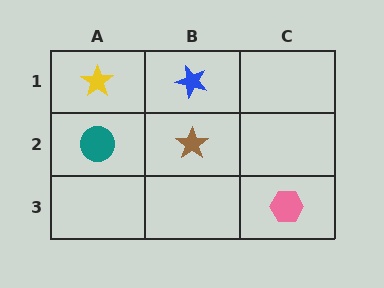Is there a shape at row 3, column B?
No, that cell is empty.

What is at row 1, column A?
A yellow star.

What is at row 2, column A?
A teal circle.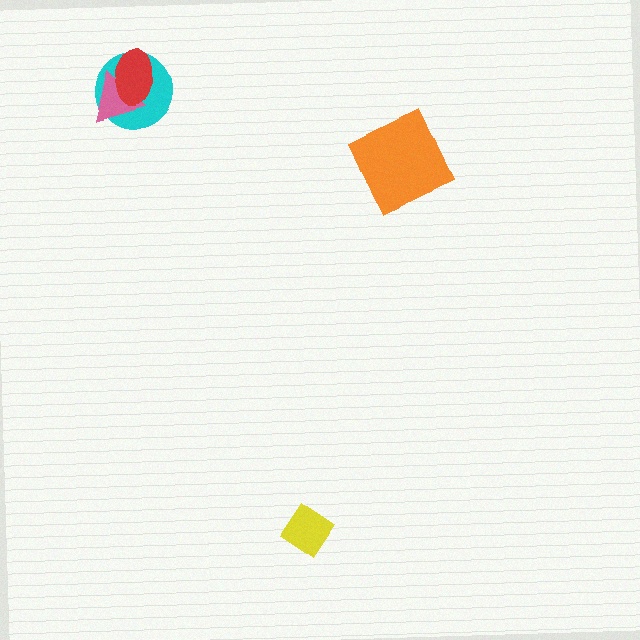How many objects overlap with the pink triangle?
2 objects overlap with the pink triangle.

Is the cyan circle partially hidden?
Yes, it is partially covered by another shape.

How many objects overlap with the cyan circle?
2 objects overlap with the cyan circle.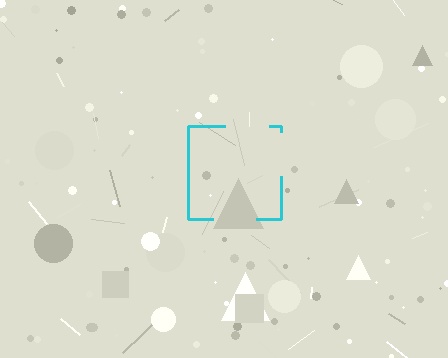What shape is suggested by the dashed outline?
The dashed outline suggests a square.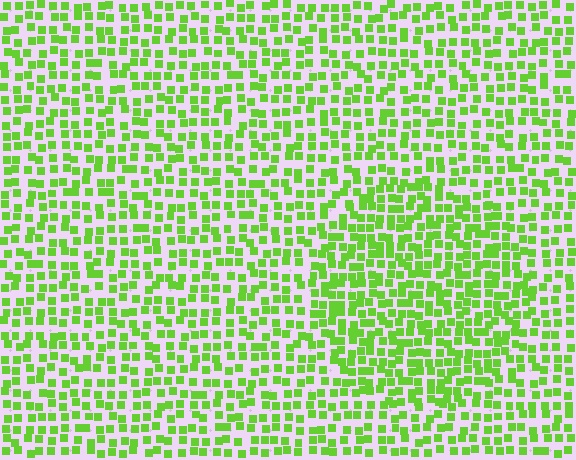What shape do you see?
I see a circle.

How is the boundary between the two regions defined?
The boundary is defined by a change in element density (approximately 1.5x ratio). All elements are the same color, size, and shape.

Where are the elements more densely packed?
The elements are more densely packed inside the circle boundary.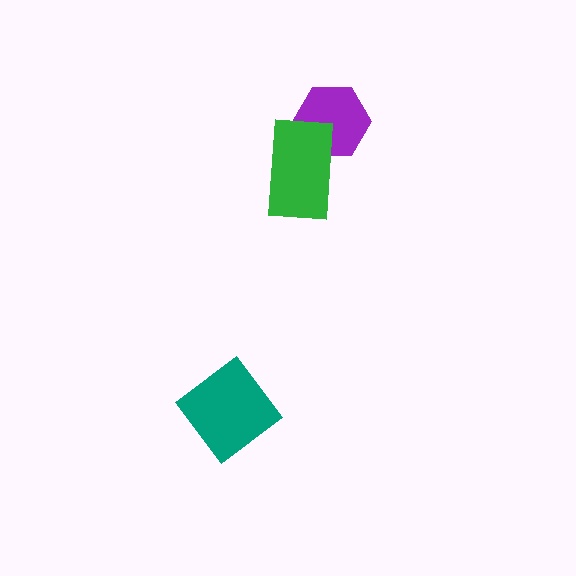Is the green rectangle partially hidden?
No, no other shape covers it.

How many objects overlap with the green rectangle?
1 object overlaps with the green rectangle.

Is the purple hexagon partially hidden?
Yes, it is partially covered by another shape.